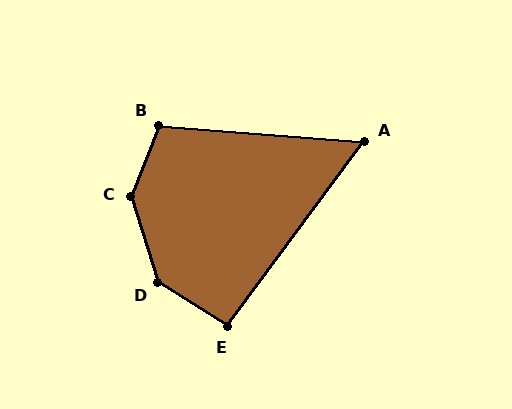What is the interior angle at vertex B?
Approximately 107 degrees (obtuse).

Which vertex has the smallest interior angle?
A, at approximately 58 degrees.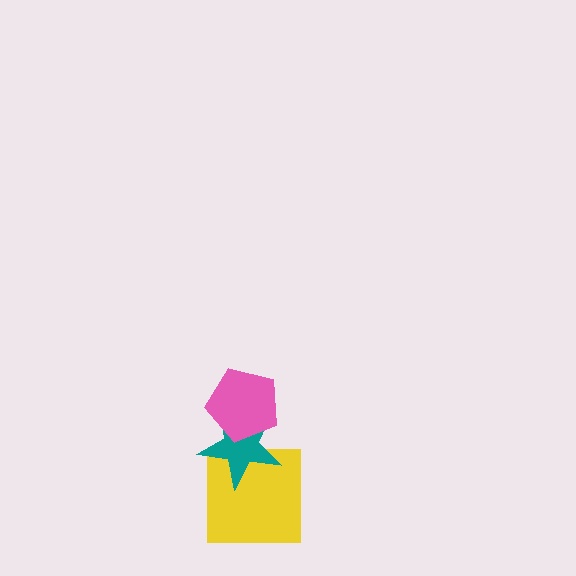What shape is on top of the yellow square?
The teal star is on top of the yellow square.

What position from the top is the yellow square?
The yellow square is 3rd from the top.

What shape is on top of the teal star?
The pink pentagon is on top of the teal star.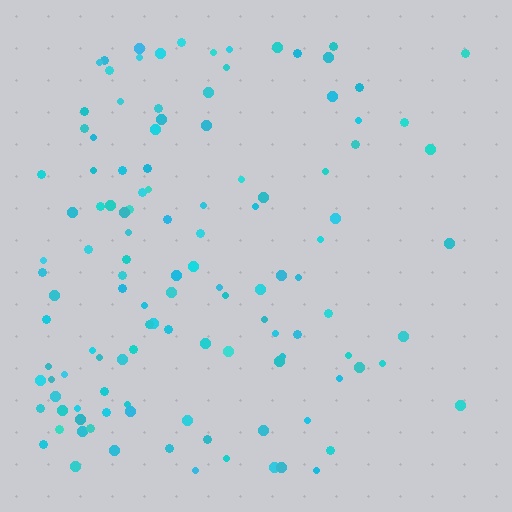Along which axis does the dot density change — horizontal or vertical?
Horizontal.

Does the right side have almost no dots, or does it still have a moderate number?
Still a moderate number, just noticeably fewer than the left.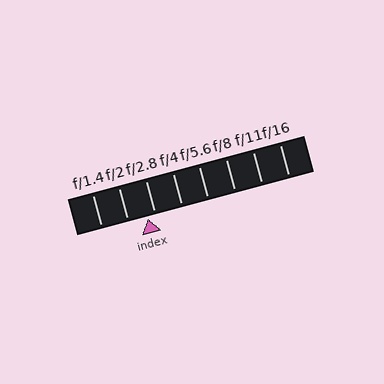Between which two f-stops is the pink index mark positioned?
The index mark is between f/2 and f/2.8.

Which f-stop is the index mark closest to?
The index mark is closest to f/2.8.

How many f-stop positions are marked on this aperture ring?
There are 8 f-stop positions marked.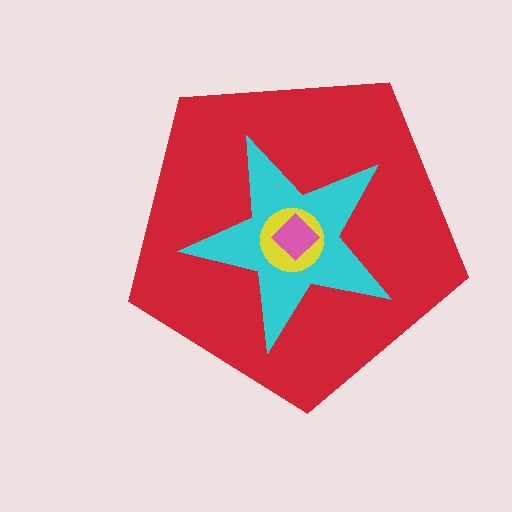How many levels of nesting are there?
4.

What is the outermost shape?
The red pentagon.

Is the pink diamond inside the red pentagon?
Yes.